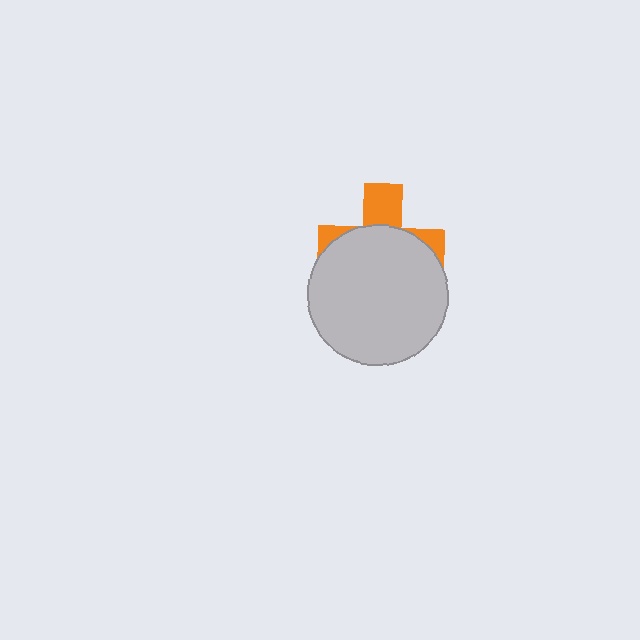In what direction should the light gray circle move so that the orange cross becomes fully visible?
The light gray circle should move down. That is the shortest direction to clear the overlap and leave the orange cross fully visible.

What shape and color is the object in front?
The object in front is a light gray circle.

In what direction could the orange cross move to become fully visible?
The orange cross could move up. That would shift it out from behind the light gray circle entirely.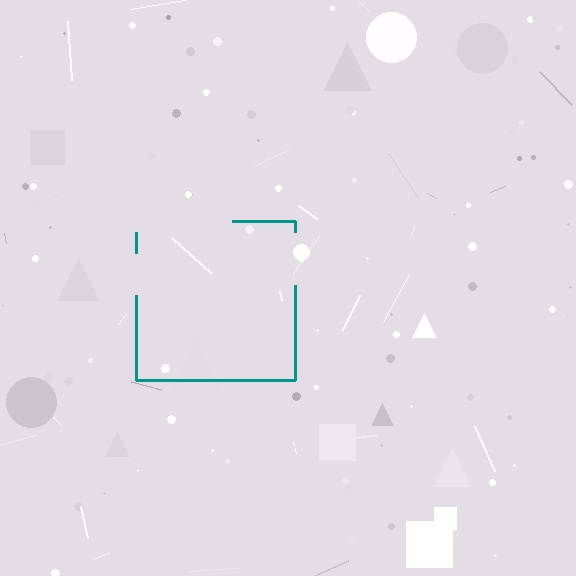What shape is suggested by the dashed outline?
The dashed outline suggests a square.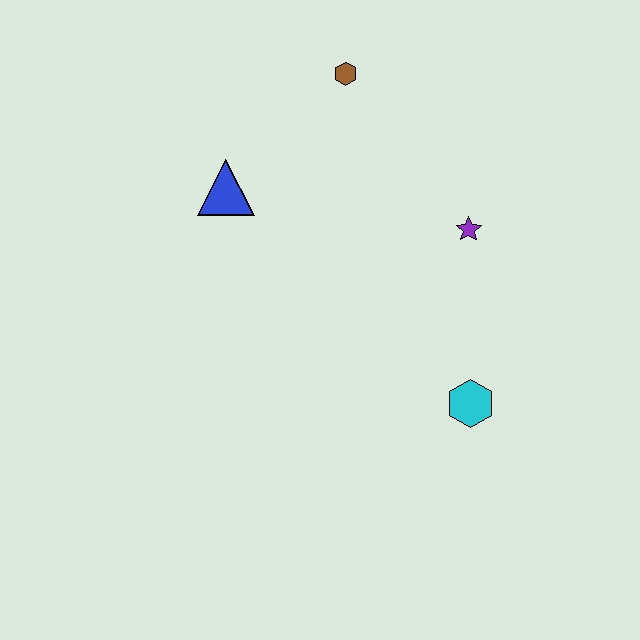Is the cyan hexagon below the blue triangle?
Yes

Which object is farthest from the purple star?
The blue triangle is farthest from the purple star.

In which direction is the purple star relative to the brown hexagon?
The purple star is below the brown hexagon.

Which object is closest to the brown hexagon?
The blue triangle is closest to the brown hexagon.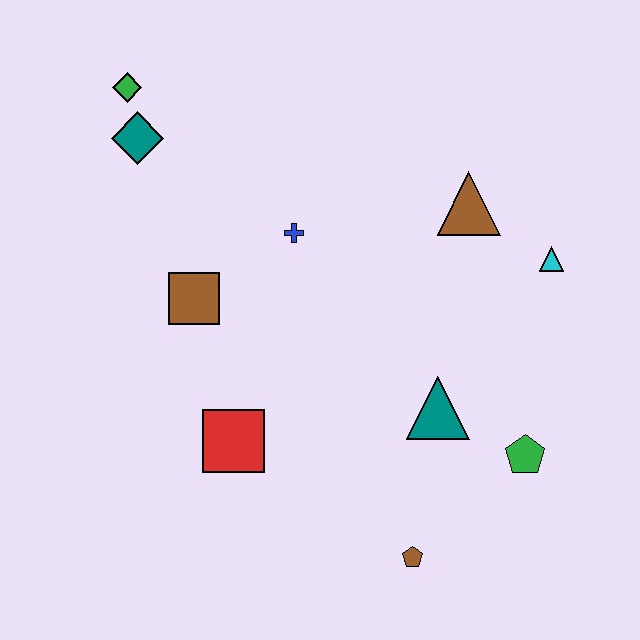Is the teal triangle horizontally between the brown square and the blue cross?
No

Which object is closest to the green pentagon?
The teal triangle is closest to the green pentagon.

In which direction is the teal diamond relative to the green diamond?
The teal diamond is below the green diamond.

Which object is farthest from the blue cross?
The brown pentagon is farthest from the blue cross.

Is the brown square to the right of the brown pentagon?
No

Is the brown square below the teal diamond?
Yes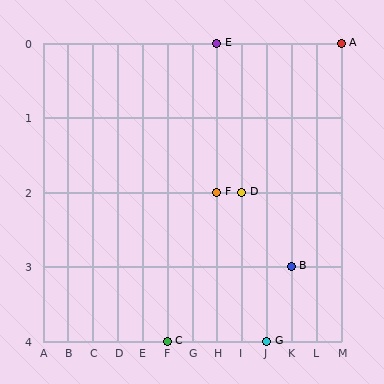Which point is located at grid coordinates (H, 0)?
Point E is at (H, 0).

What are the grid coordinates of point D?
Point D is at grid coordinates (I, 2).